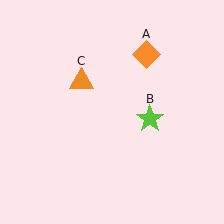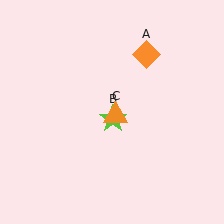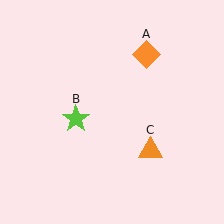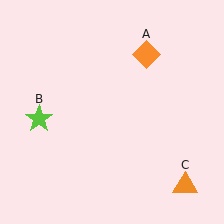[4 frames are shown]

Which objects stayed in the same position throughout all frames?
Orange diamond (object A) remained stationary.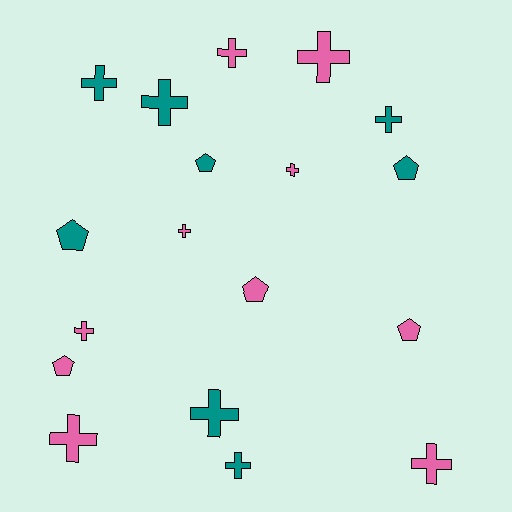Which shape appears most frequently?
Cross, with 12 objects.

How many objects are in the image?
There are 18 objects.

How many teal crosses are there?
There are 5 teal crosses.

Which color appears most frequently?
Pink, with 10 objects.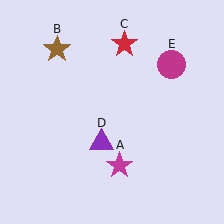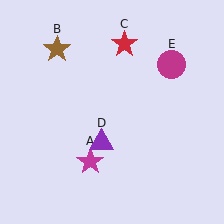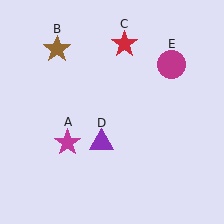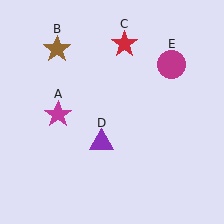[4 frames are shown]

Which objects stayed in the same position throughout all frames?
Brown star (object B) and red star (object C) and purple triangle (object D) and magenta circle (object E) remained stationary.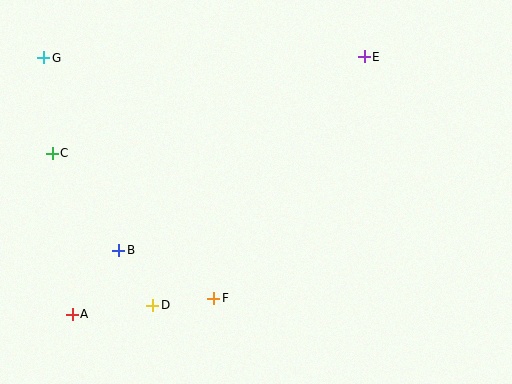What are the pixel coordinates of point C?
Point C is at (52, 153).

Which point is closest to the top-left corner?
Point G is closest to the top-left corner.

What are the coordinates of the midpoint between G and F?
The midpoint between G and F is at (129, 178).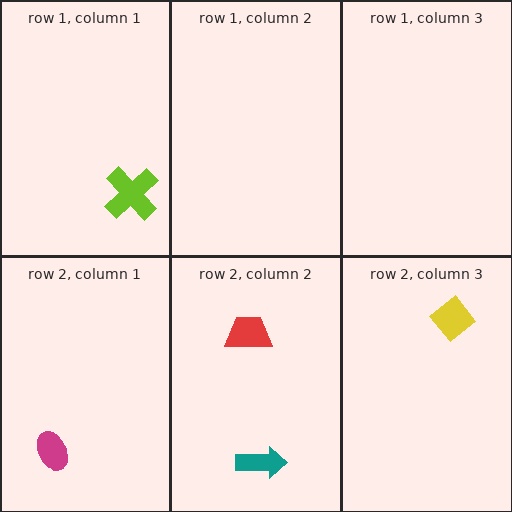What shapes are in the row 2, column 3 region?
The yellow diamond.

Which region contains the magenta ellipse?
The row 2, column 1 region.